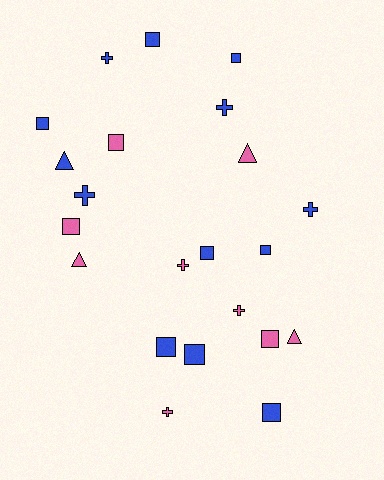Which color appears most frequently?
Blue, with 13 objects.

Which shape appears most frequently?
Square, with 11 objects.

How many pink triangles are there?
There are 3 pink triangles.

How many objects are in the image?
There are 22 objects.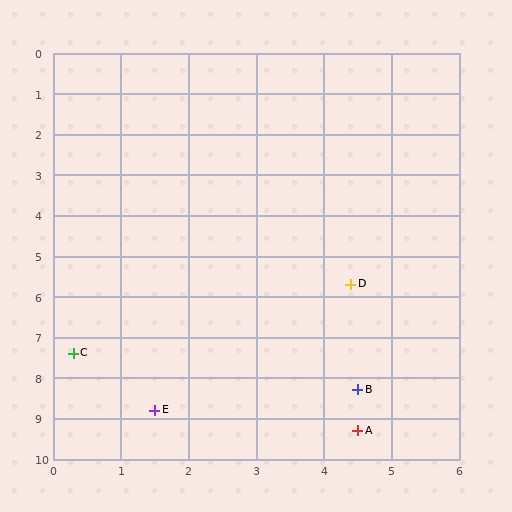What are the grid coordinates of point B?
Point B is at approximately (4.5, 8.3).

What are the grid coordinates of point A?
Point A is at approximately (4.5, 9.3).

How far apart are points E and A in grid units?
Points E and A are about 3.0 grid units apart.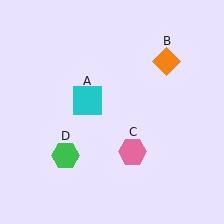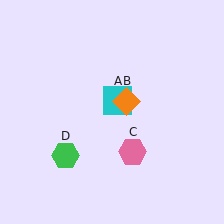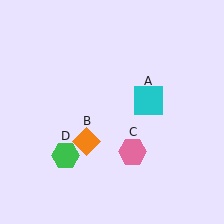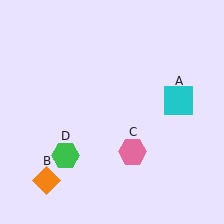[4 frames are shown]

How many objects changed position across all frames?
2 objects changed position: cyan square (object A), orange diamond (object B).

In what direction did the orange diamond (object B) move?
The orange diamond (object B) moved down and to the left.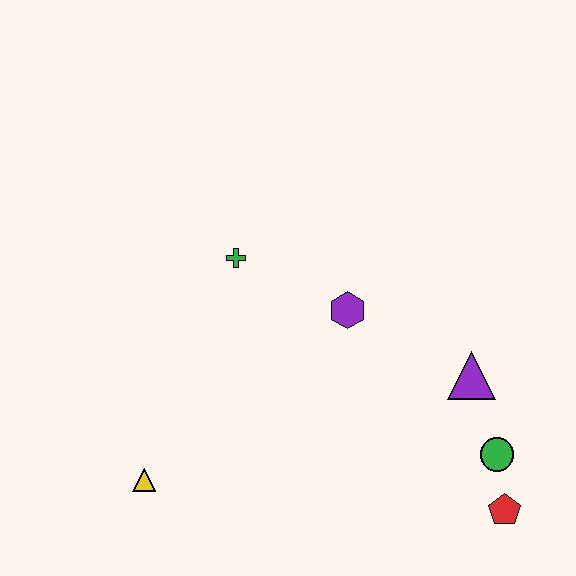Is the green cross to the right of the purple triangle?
No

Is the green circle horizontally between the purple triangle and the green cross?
No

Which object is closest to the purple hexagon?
The green cross is closest to the purple hexagon.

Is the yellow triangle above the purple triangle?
No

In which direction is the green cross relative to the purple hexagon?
The green cross is to the left of the purple hexagon.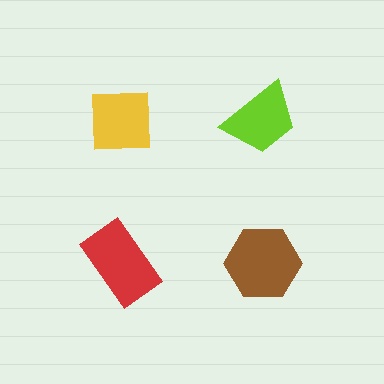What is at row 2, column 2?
A brown hexagon.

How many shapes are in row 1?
2 shapes.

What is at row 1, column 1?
A yellow square.